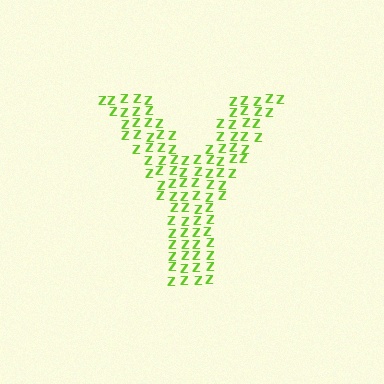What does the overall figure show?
The overall figure shows the letter Y.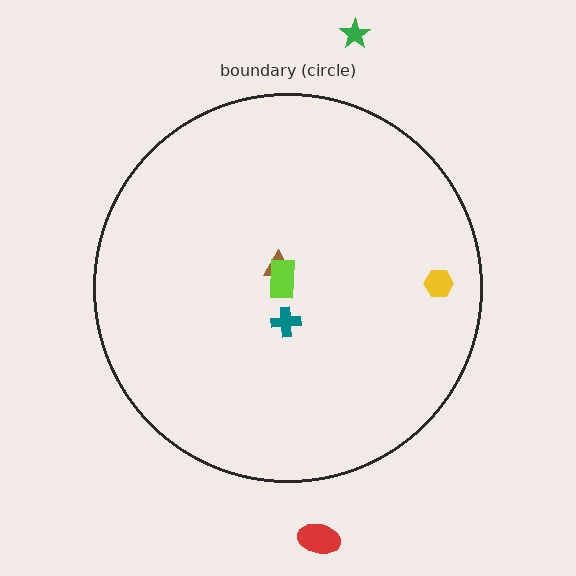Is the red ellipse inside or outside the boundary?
Outside.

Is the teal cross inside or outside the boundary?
Inside.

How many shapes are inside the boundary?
4 inside, 2 outside.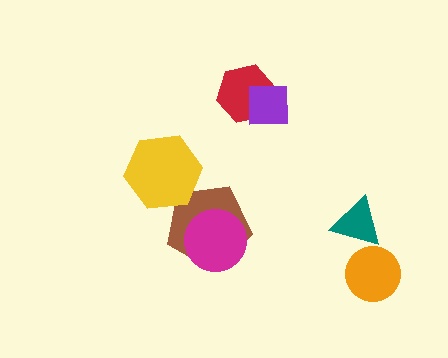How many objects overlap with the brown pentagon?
2 objects overlap with the brown pentagon.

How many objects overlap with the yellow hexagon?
1 object overlaps with the yellow hexagon.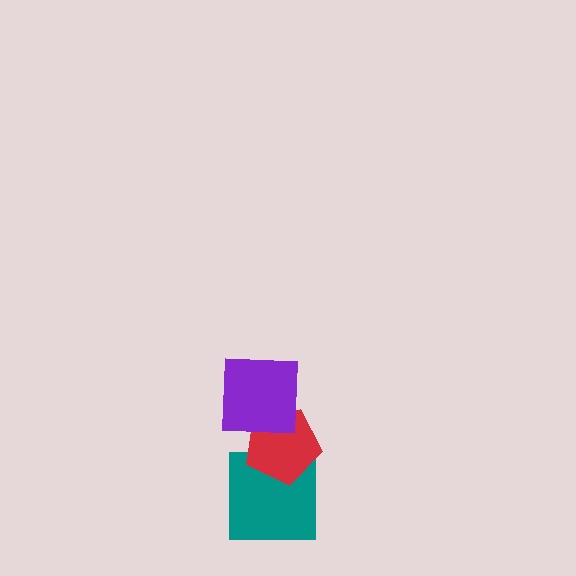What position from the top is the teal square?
The teal square is 3rd from the top.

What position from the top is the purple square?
The purple square is 1st from the top.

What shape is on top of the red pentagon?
The purple square is on top of the red pentagon.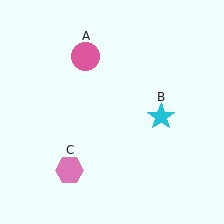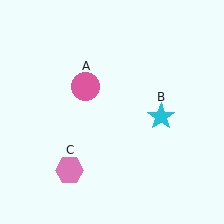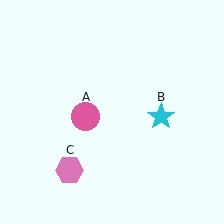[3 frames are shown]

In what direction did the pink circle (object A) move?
The pink circle (object A) moved down.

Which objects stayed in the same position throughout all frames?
Cyan star (object B) and pink hexagon (object C) remained stationary.